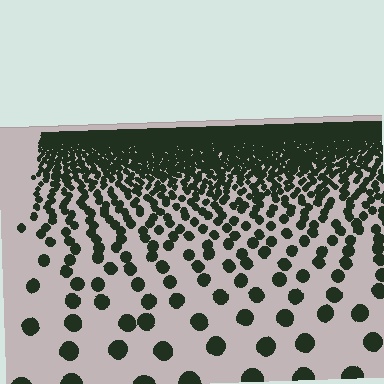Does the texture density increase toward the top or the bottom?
Density increases toward the top.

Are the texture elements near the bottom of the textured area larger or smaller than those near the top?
Larger. Near the bottom, elements are closer to the viewer and appear at a bigger on-screen size.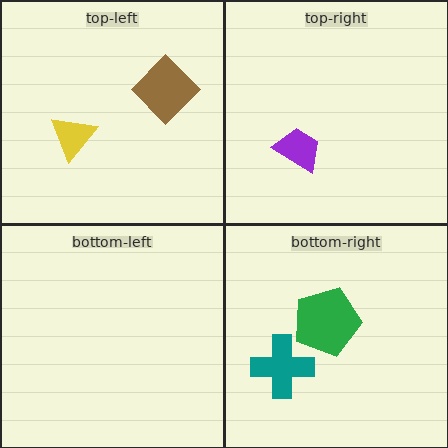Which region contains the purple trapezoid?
The top-right region.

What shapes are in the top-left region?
The yellow triangle, the brown diamond.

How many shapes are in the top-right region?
1.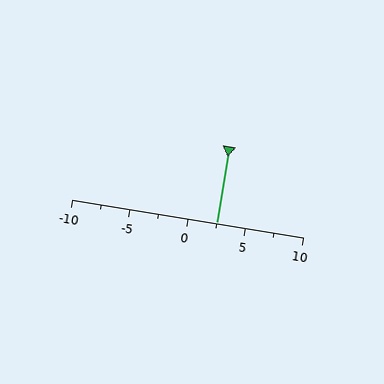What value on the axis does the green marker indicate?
The marker indicates approximately 2.5.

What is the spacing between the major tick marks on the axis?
The major ticks are spaced 5 apart.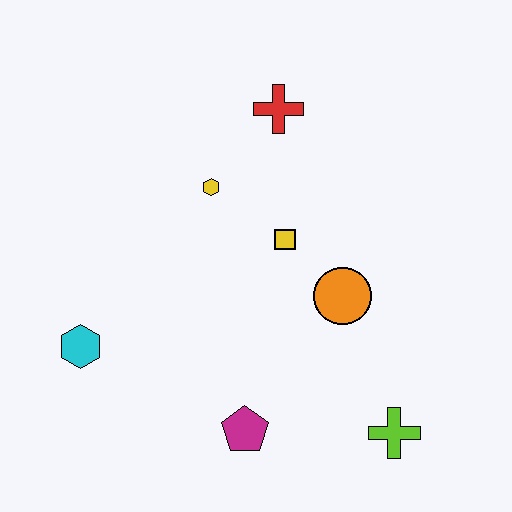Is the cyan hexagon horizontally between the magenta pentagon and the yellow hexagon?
No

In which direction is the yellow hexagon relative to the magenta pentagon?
The yellow hexagon is above the magenta pentagon.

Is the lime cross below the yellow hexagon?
Yes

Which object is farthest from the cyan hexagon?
The lime cross is farthest from the cyan hexagon.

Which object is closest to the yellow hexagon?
The yellow square is closest to the yellow hexagon.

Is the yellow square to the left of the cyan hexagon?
No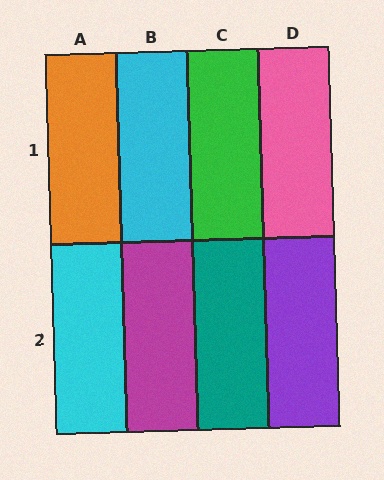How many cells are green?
1 cell is green.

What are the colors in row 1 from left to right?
Orange, cyan, green, pink.